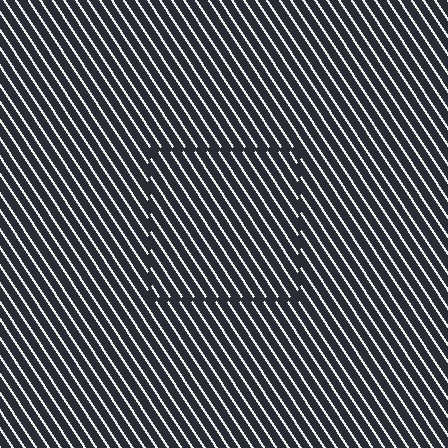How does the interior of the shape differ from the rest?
The interior of the shape contains the same grating, shifted by half a period — the contour is defined by the phase discontinuity where line-ends from the inner and outer gratings abut.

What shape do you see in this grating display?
An illusory square. The interior of the shape contains the same grating, shifted by half a period — the contour is defined by the phase discontinuity where line-ends from the inner and outer gratings abut.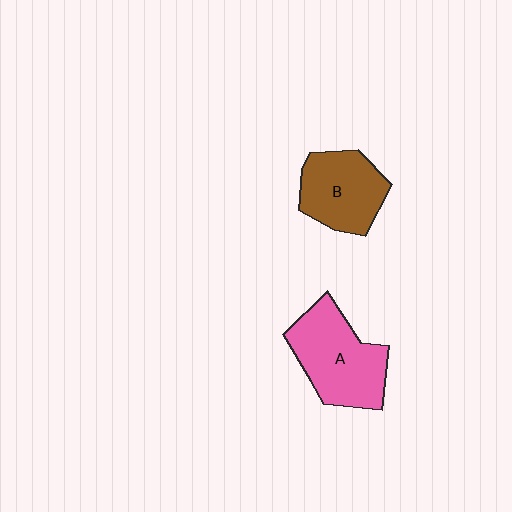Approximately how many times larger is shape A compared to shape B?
Approximately 1.2 times.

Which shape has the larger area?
Shape A (pink).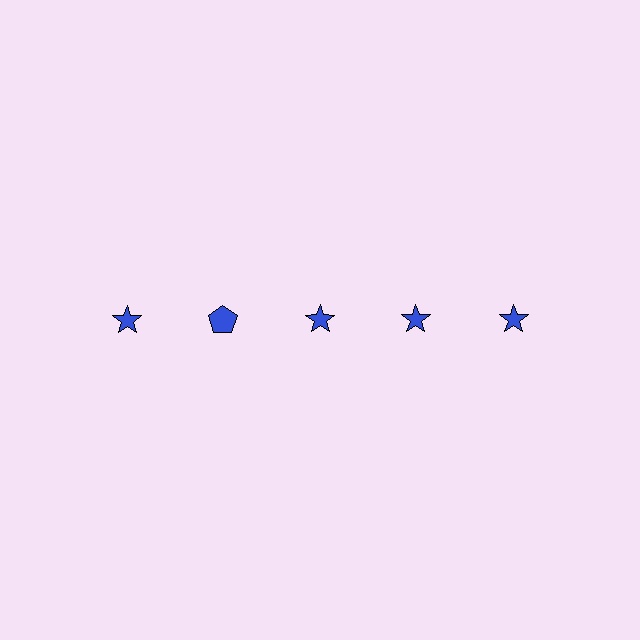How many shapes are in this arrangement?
There are 5 shapes arranged in a grid pattern.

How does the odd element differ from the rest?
It has a different shape: pentagon instead of star.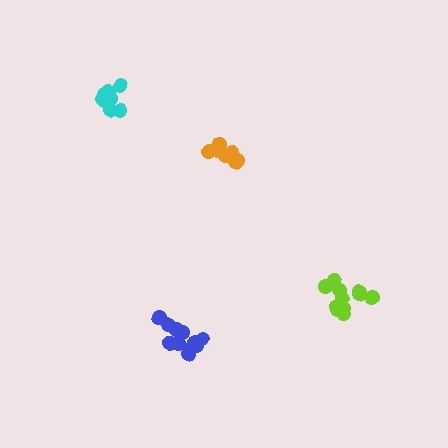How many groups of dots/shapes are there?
There are 4 groups.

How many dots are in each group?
Group 1: 11 dots, Group 2: 11 dots, Group 3: 8 dots, Group 4: 8 dots (38 total).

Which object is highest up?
The cyan cluster is topmost.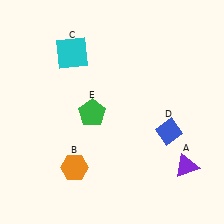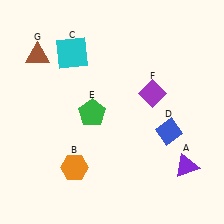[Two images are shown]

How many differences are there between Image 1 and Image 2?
There are 2 differences between the two images.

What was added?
A purple diamond (F), a brown triangle (G) were added in Image 2.